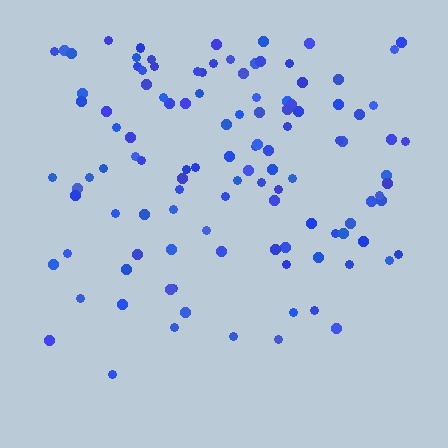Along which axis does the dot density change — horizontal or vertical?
Vertical.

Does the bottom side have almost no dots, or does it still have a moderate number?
Still a moderate number, just noticeably fewer than the top.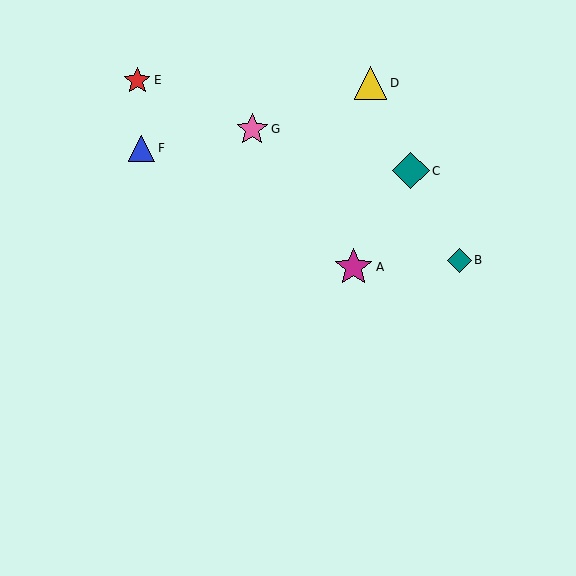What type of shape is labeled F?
Shape F is a blue triangle.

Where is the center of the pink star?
The center of the pink star is at (252, 129).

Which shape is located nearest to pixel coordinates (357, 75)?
The yellow triangle (labeled D) at (371, 83) is nearest to that location.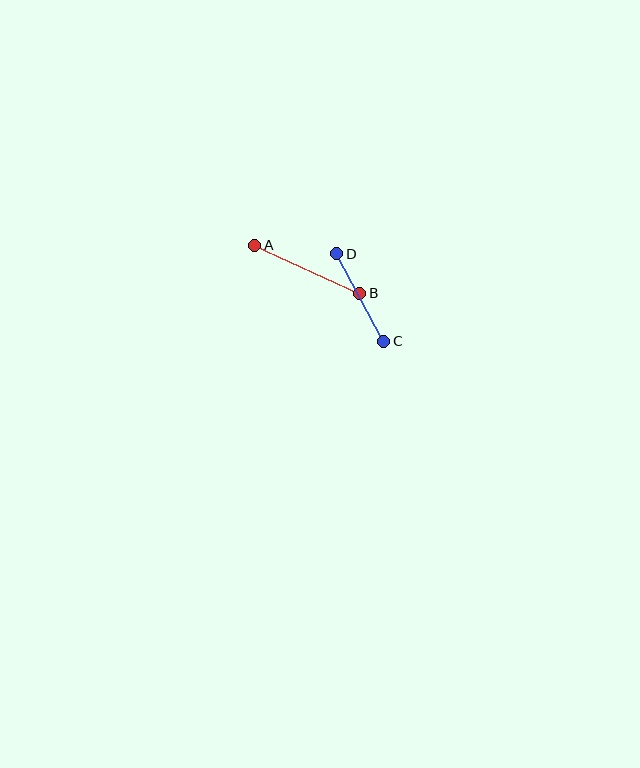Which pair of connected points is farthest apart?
Points A and B are farthest apart.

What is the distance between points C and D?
The distance is approximately 99 pixels.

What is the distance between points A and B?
The distance is approximately 115 pixels.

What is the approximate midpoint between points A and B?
The midpoint is at approximately (307, 269) pixels.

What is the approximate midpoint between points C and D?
The midpoint is at approximately (360, 297) pixels.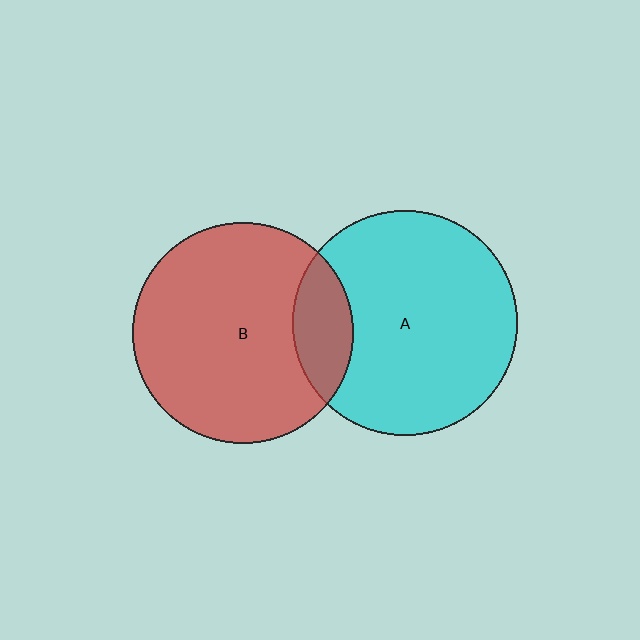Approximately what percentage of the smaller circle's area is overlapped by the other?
Approximately 15%.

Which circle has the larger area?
Circle A (cyan).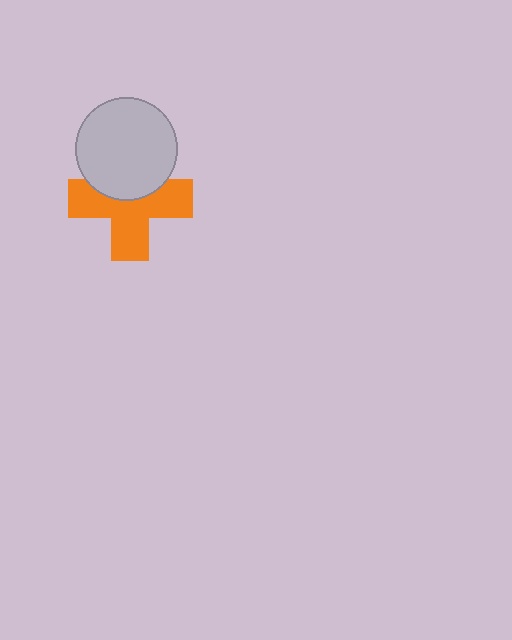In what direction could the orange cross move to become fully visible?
The orange cross could move down. That would shift it out from behind the light gray circle entirely.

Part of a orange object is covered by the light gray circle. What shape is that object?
It is a cross.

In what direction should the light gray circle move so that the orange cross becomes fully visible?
The light gray circle should move up. That is the shortest direction to clear the overlap and leave the orange cross fully visible.